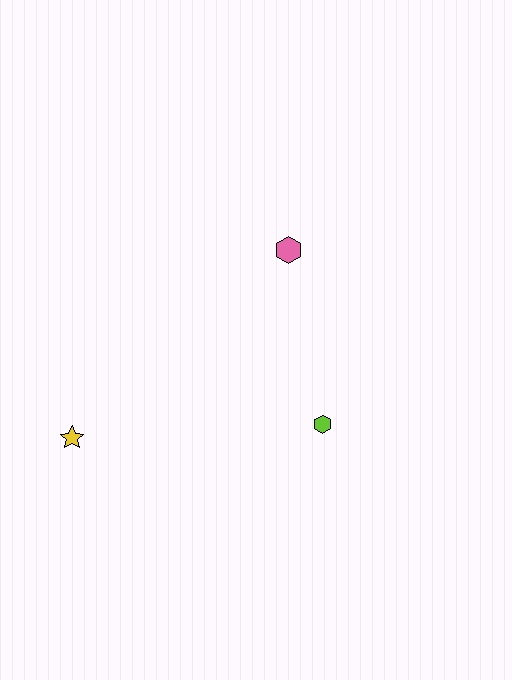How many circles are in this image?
There are no circles.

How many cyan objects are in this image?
There are no cyan objects.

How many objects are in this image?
There are 3 objects.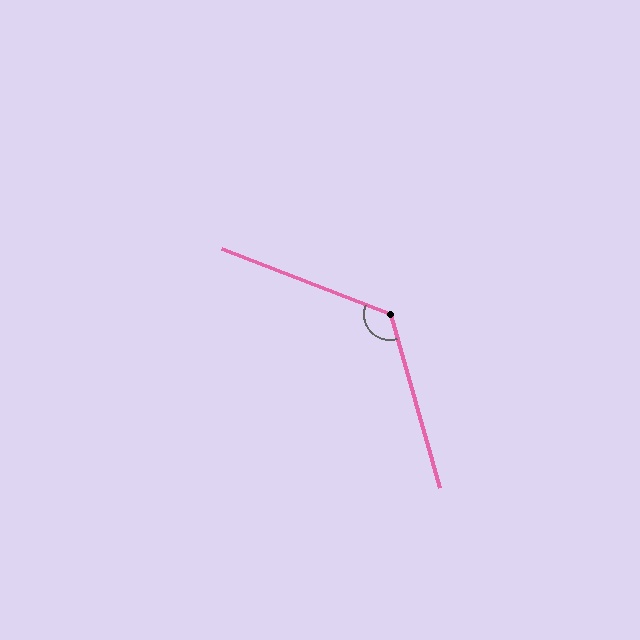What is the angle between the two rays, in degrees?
Approximately 127 degrees.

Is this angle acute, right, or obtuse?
It is obtuse.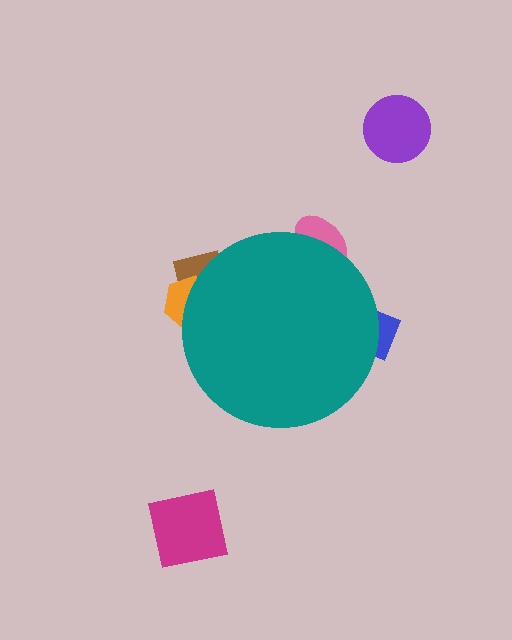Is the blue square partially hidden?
Yes, the blue square is partially hidden behind the teal circle.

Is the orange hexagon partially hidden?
Yes, the orange hexagon is partially hidden behind the teal circle.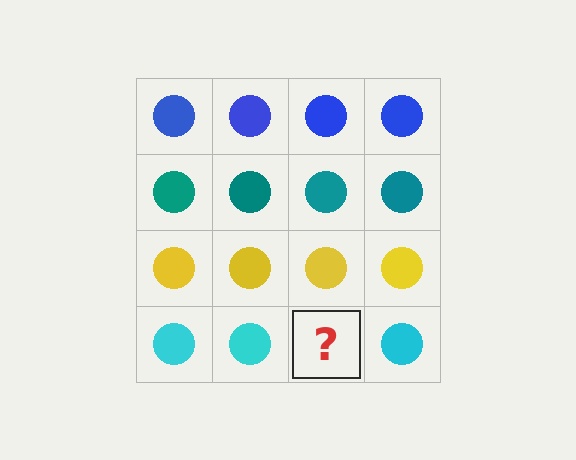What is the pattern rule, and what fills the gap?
The rule is that each row has a consistent color. The gap should be filled with a cyan circle.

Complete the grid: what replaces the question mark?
The question mark should be replaced with a cyan circle.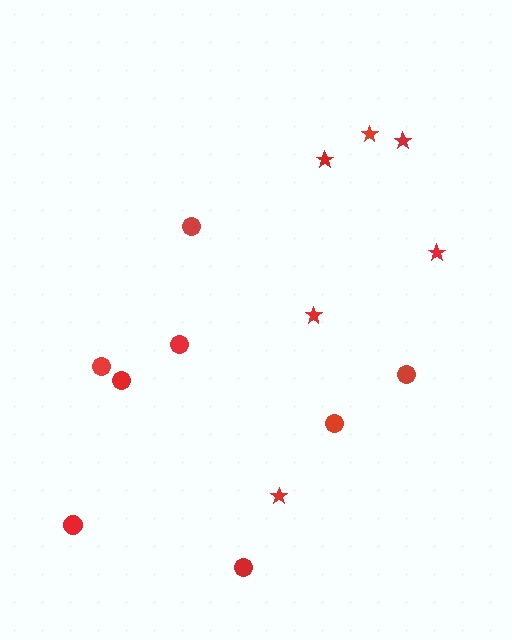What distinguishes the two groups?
There are 2 groups: one group of circles (8) and one group of stars (6).